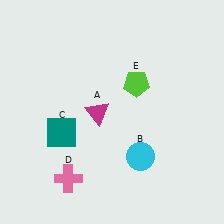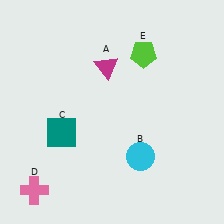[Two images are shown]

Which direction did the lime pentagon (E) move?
The lime pentagon (E) moved up.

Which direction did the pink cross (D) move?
The pink cross (D) moved left.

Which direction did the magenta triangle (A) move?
The magenta triangle (A) moved up.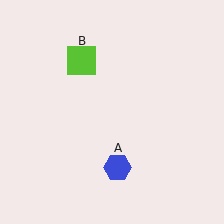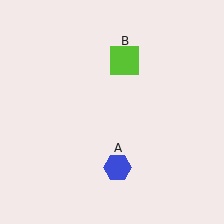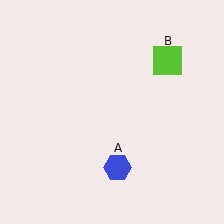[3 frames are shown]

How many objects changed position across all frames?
1 object changed position: lime square (object B).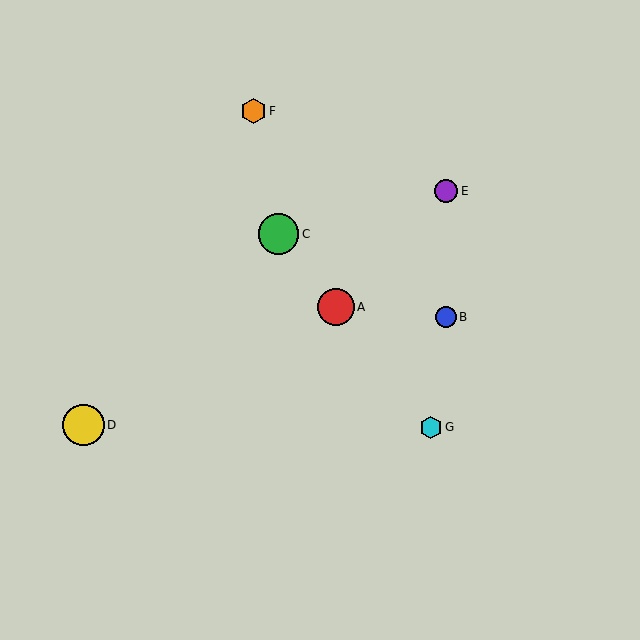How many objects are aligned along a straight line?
3 objects (A, C, G) are aligned along a straight line.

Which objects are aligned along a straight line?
Objects A, C, G are aligned along a straight line.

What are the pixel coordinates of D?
Object D is at (83, 425).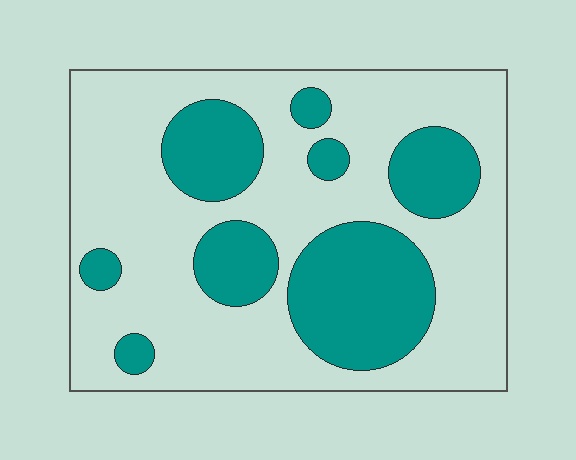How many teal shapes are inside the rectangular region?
8.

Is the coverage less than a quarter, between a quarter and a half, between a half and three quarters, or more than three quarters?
Between a quarter and a half.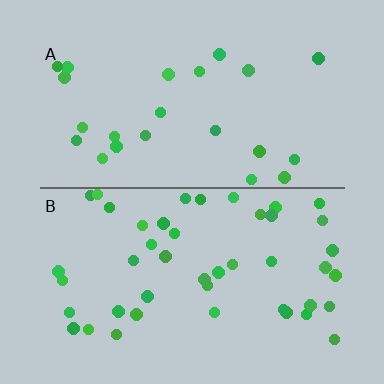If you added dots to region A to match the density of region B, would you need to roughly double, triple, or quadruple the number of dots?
Approximately double.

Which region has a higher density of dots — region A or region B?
B (the bottom).